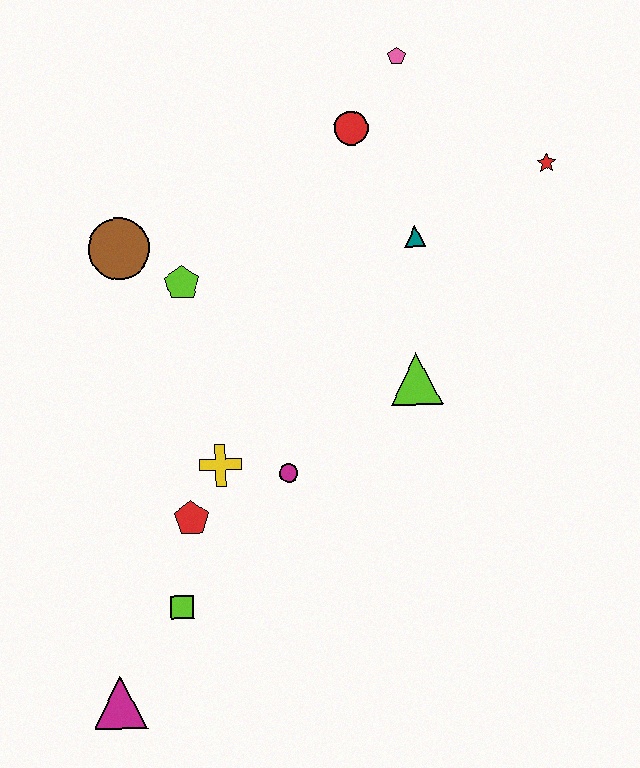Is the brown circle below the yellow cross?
No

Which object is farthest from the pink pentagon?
The magenta triangle is farthest from the pink pentagon.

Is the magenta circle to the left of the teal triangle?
Yes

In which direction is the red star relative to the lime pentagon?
The red star is to the right of the lime pentagon.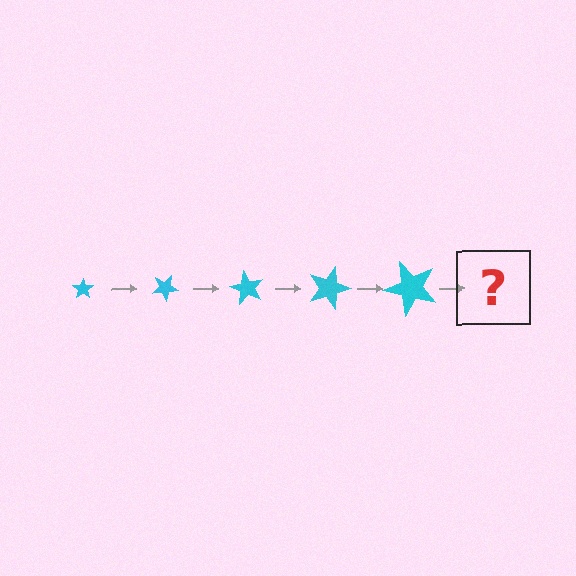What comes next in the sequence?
The next element should be a star, larger than the previous one and rotated 150 degrees from the start.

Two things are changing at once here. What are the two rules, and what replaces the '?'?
The two rules are that the star grows larger each step and it rotates 30 degrees each step. The '?' should be a star, larger than the previous one and rotated 150 degrees from the start.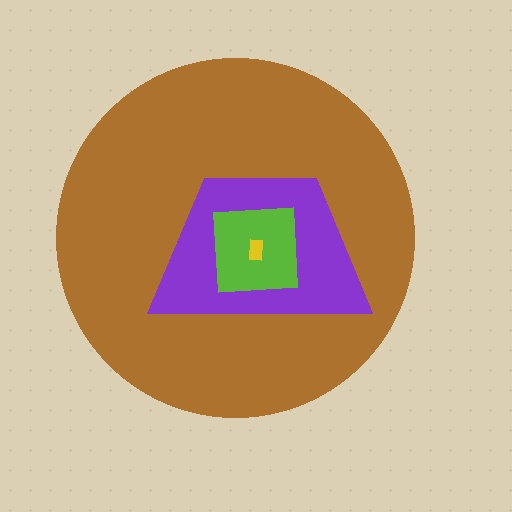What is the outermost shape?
The brown circle.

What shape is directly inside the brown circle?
The purple trapezoid.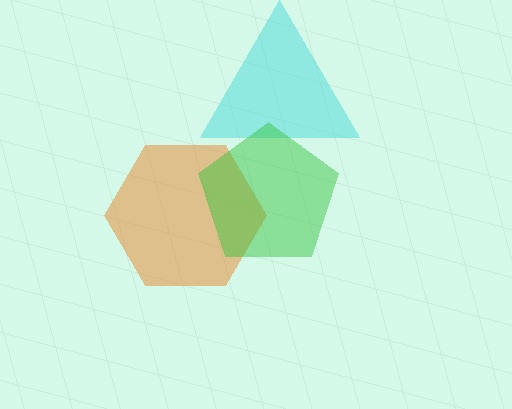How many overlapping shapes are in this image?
There are 3 overlapping shapes in the image.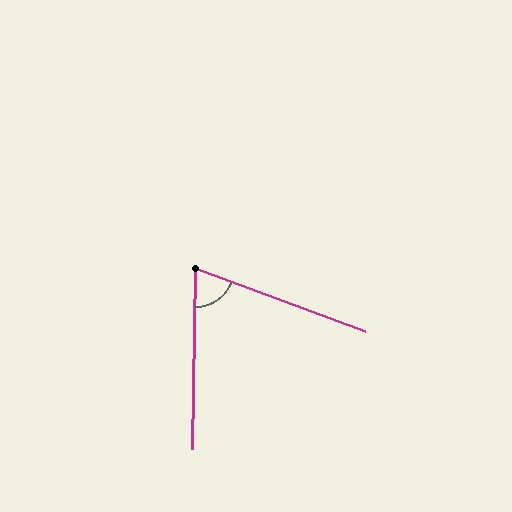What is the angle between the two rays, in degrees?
Approximately 71 degrees.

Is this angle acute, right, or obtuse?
It is acute.